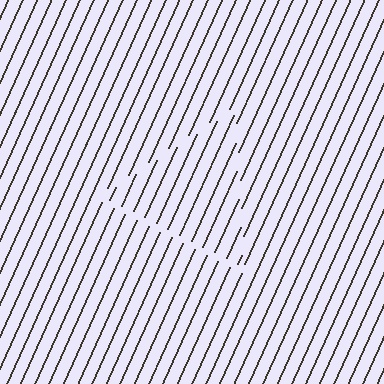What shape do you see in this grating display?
An illusory triangle. The interior of the shape contains the same grating, shifted by half a period — the contour is defined by the phase discontinuity where line-ends from the inner and outer gratings abut.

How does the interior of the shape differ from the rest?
The interior of the shape contains the same grating, shifted by half a period — the contour is defined by the phase discontinuity where line-ends from the inner and outer gratings abut.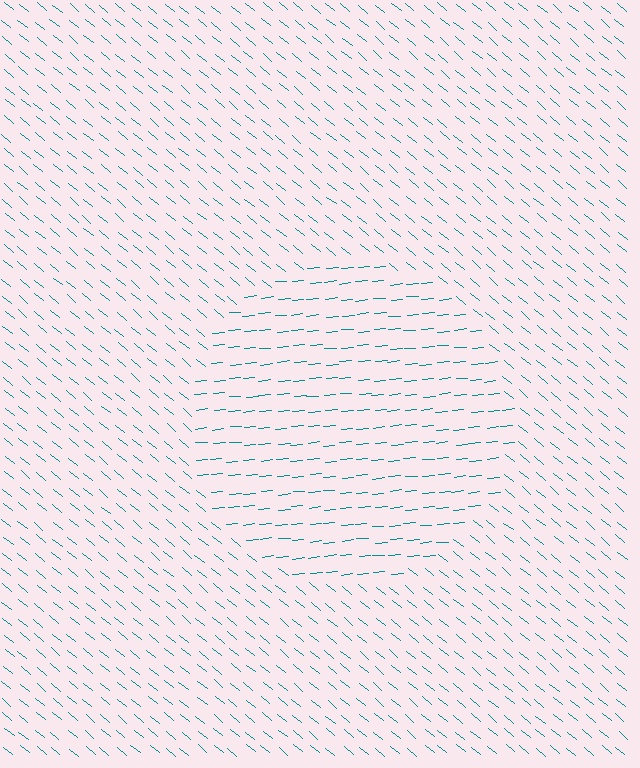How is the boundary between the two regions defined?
The boundary is defined purely by a change in line orientation (approximately 45 degrees difference). All lines are the same color and thickness.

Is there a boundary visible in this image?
Yes, there is a texture boundary formed by a change in line orientation.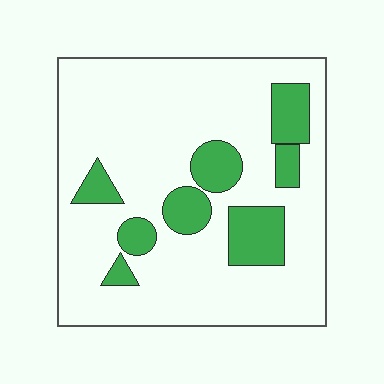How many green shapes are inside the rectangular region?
8.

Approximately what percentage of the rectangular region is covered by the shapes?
Approximately 20%.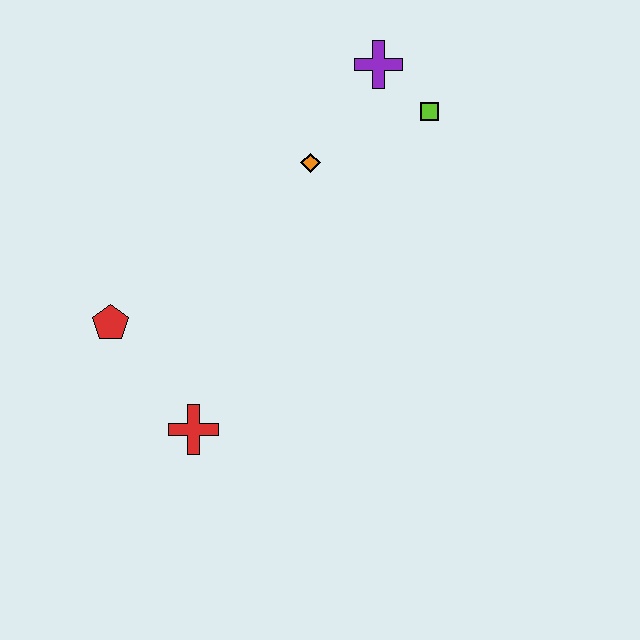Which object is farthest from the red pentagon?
The lime square is farthest from the red pentagon.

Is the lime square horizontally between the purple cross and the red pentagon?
No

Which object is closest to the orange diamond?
The purple cross is closest to the orange diamond.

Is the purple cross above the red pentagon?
Yes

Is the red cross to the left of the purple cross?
Yes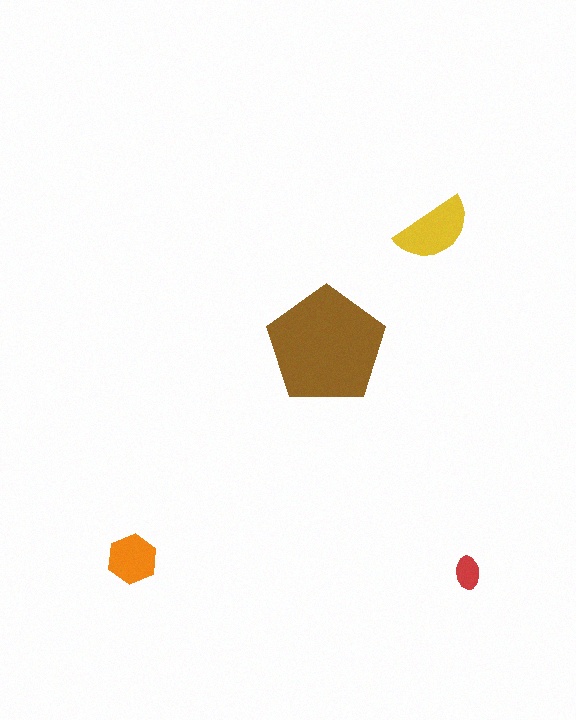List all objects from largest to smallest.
The brown pentagon, the yellow semicircle, the orange hexagon, the red ellipse.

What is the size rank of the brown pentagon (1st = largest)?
1st.